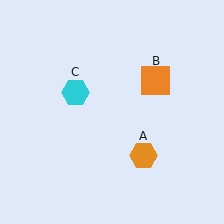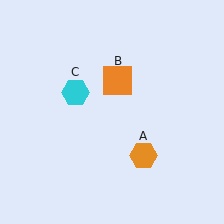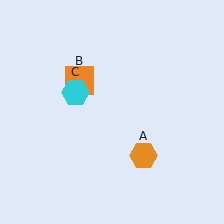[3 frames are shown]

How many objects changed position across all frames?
1 object changed position: orange square (object B).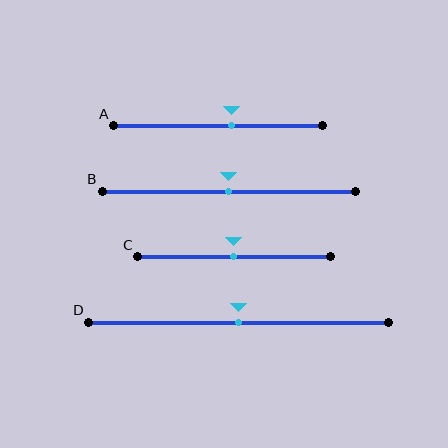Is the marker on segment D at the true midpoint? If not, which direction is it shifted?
Yes, the marker on segment D is at the true midpoint.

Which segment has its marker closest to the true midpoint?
Segment B has its marker closest to the true midpoint.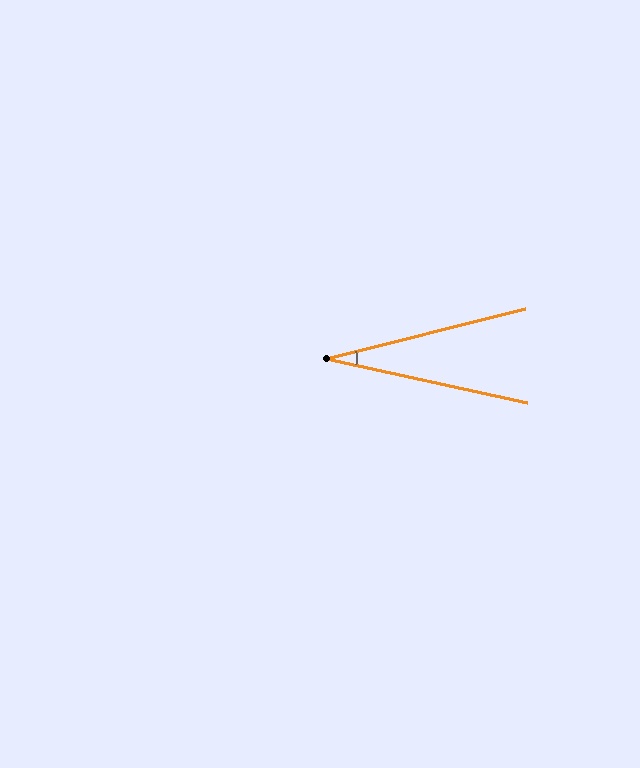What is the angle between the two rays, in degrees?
Approximately 26 degrees.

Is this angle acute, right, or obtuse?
It is acute.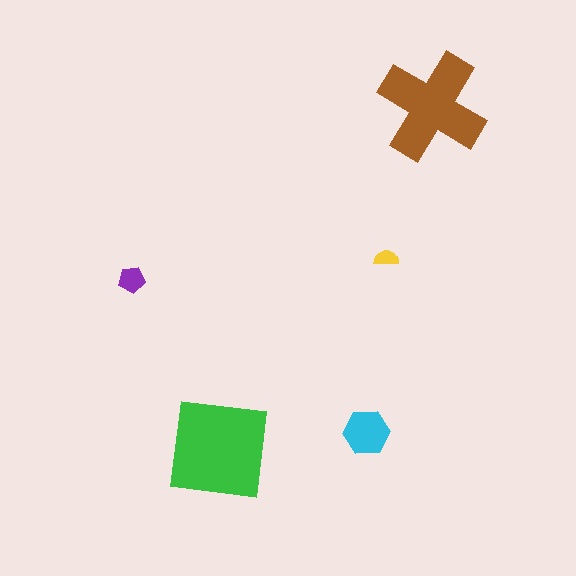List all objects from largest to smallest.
The green square, the brown cross, the cyan hexagon, the purple pentagon, the yellow semicircle.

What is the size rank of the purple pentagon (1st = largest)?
4th.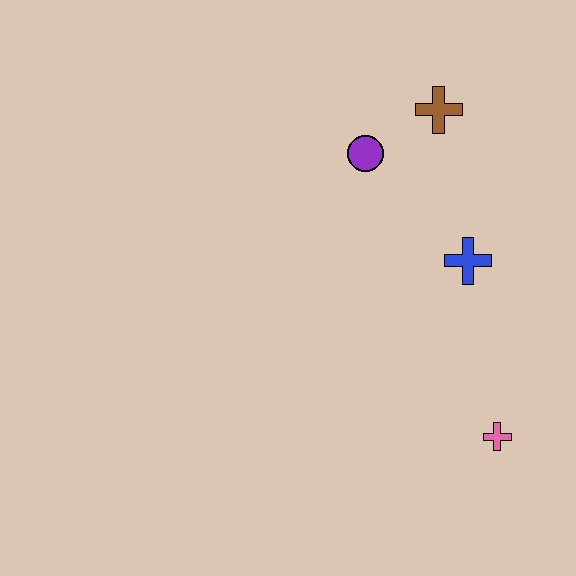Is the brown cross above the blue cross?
Yes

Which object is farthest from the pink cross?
The brown cross is farthest from the pink cross.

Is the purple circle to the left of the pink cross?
Yes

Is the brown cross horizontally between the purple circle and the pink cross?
Yes